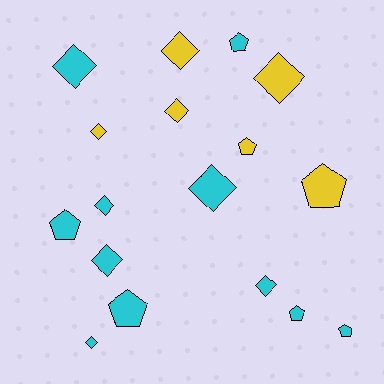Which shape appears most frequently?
Diamond, with 10 objects.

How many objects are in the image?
There are 17 objects.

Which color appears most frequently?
Cyan, with 11 objects.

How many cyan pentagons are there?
There are 5 cyan pentagons.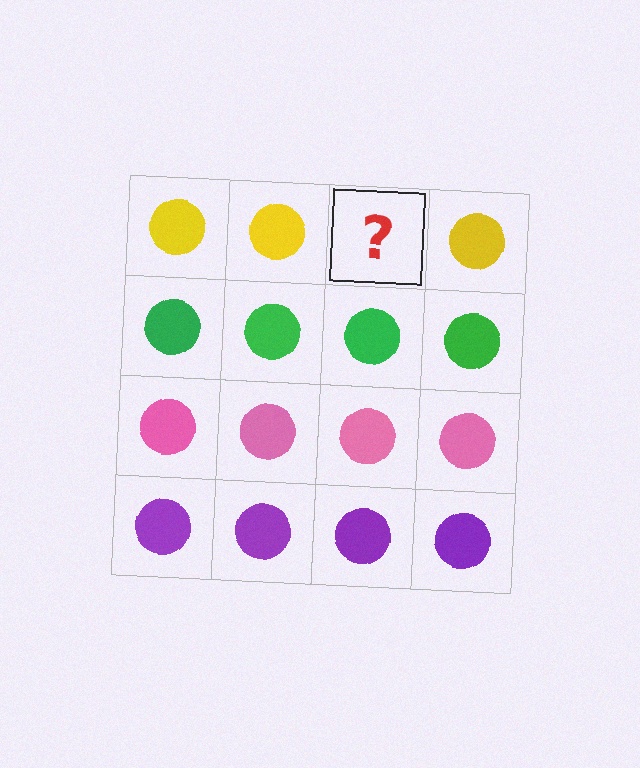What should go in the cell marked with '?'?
The missing cell should contain a yellow circle.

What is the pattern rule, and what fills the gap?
The rule is that each row has a consistent color. The gap should be filled with a yellow circle.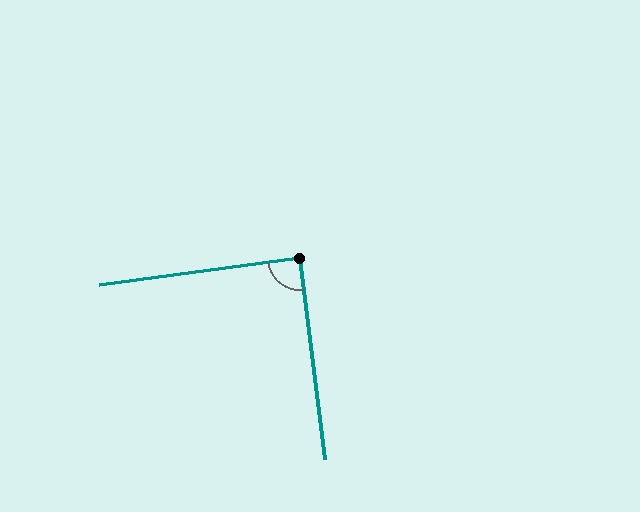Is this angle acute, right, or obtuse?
It is approximately a right angle.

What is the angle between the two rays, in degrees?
Approximately 89 degrees.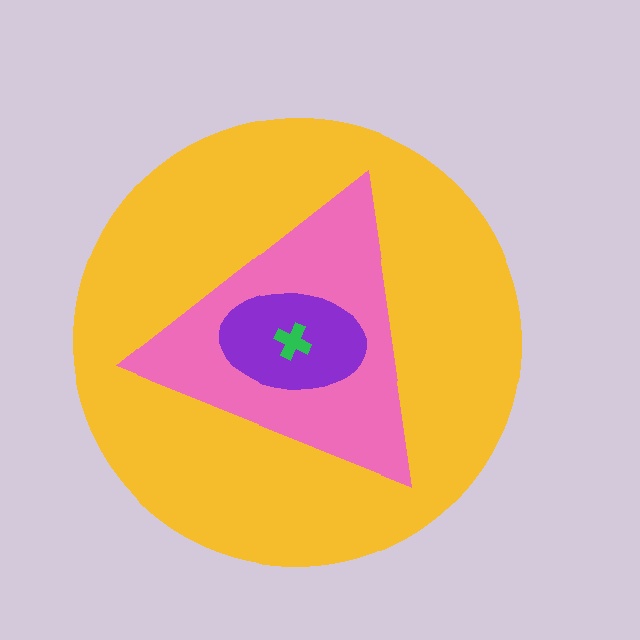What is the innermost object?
The green cross.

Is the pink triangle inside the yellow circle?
Yes.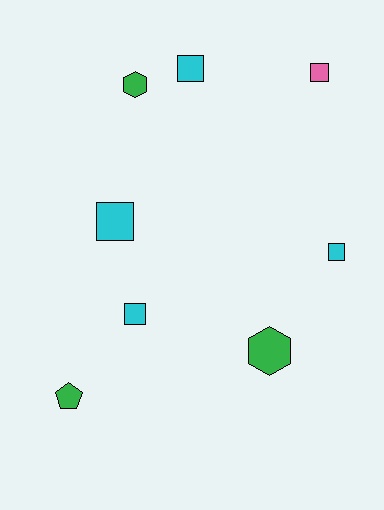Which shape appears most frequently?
Square, with 5 objects.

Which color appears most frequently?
Cyan, with 4 objects.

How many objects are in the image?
There are 8 objects.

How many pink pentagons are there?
There are no pink pentagons.